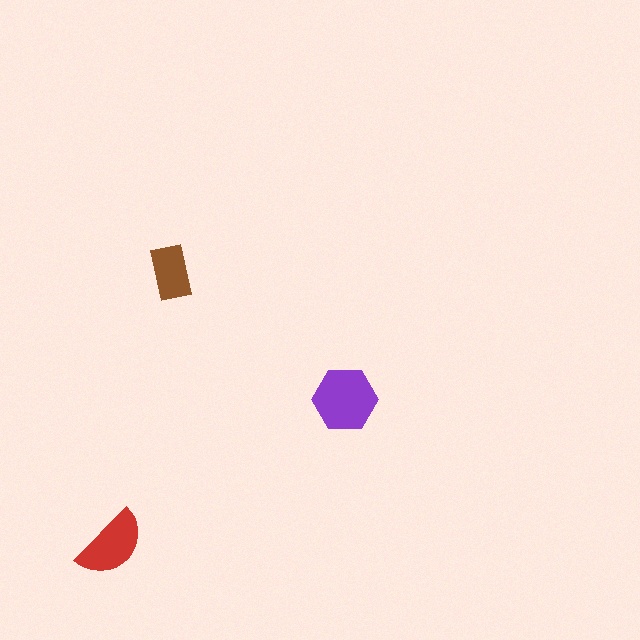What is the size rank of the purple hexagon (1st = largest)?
1st.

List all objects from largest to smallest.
The purple hexagon, the red semicircle, the brown rectangle.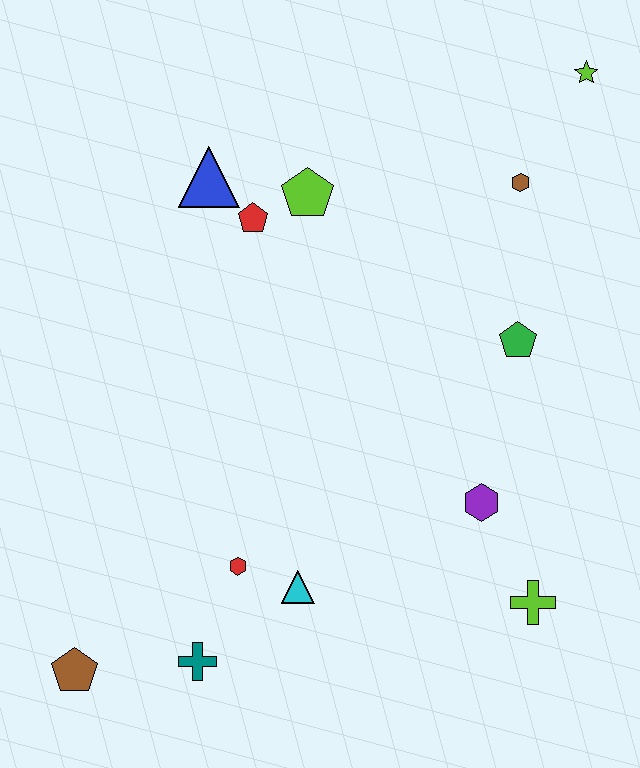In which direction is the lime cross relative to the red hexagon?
The lime cross is to the right of the red hexagon.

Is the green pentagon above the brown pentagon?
Yes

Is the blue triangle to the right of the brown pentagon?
Yes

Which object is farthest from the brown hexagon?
The brown pentagon is farthest from the brown hexagon.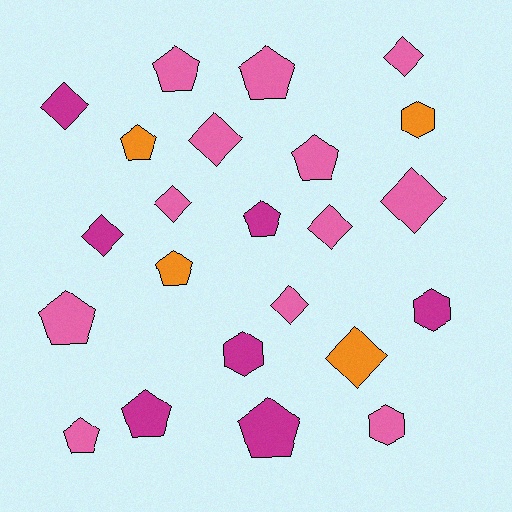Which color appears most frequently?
Pink, with 12 objects.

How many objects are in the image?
There are 23 objects.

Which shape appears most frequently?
Pentagon, with 10 objects.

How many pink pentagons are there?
There are 5 pink pentagons.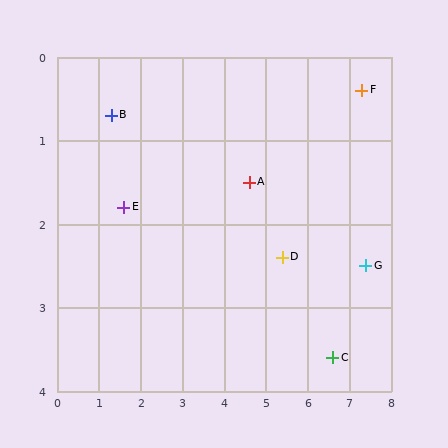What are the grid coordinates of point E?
Point E is at approximately (1.6, 1.8).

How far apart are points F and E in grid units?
Points F and E are about 5.9 grid units apart.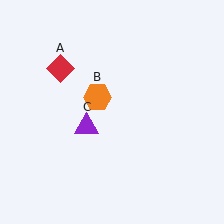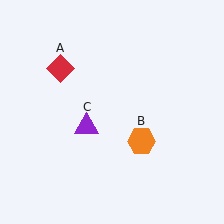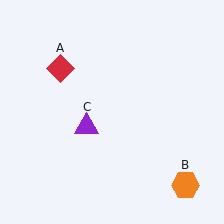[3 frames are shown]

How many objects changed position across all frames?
1 object changed position: orange hexagon (object B).